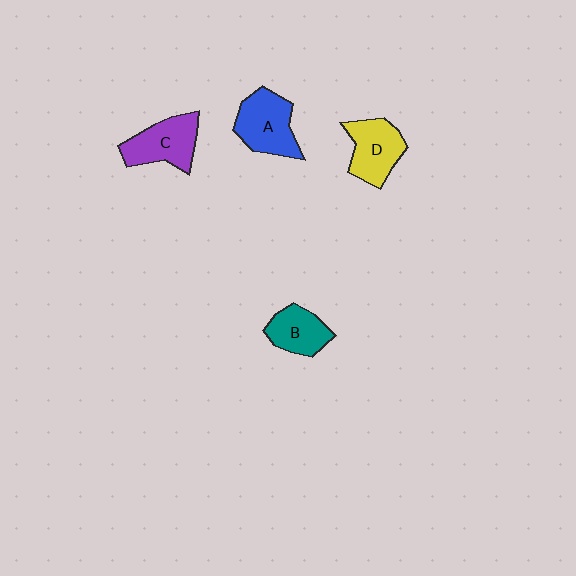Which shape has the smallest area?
Shape B (teal).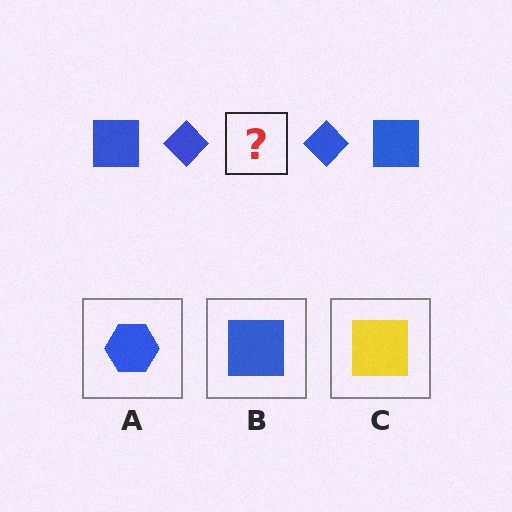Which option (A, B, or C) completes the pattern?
B.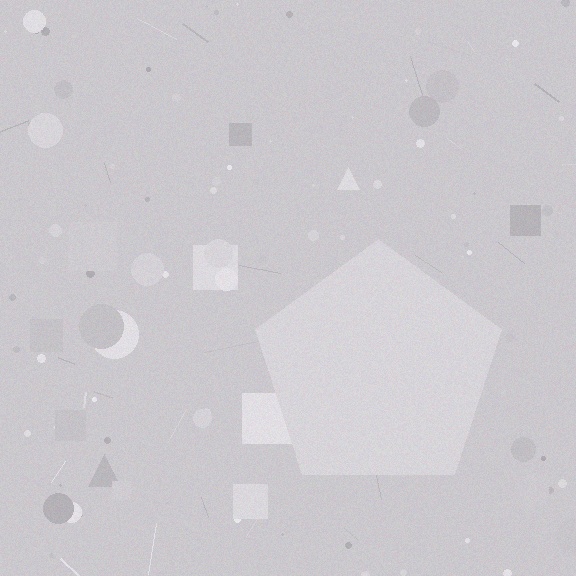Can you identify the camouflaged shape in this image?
The camouflaged shape is a pentagon.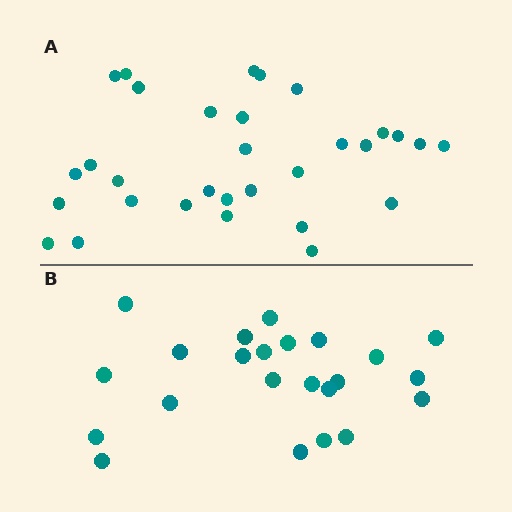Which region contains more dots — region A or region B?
Region A (the top region) has more dots.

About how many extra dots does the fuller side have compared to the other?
Region A has roughly 8 or so more dots than region B.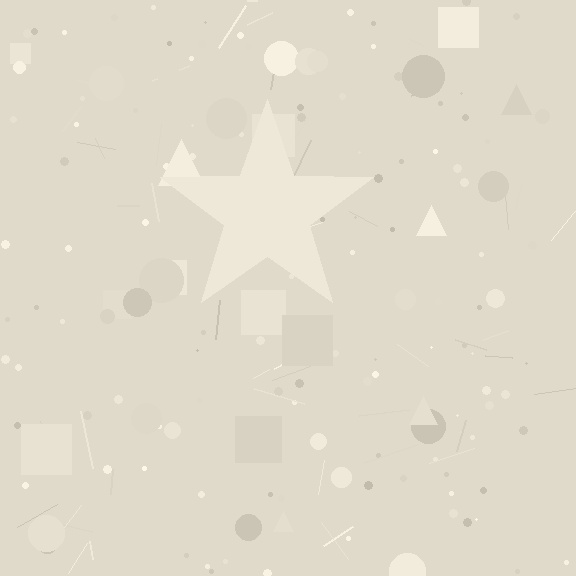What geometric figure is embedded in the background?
A star is embedded in the background.